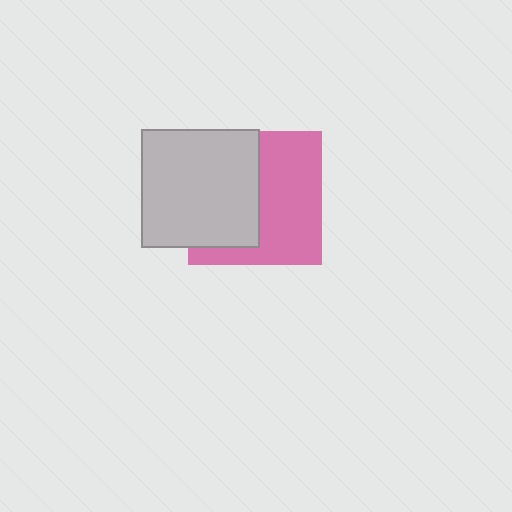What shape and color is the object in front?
The object in front is a light gray square.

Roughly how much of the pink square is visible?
About half of it is visible (roughly 53%).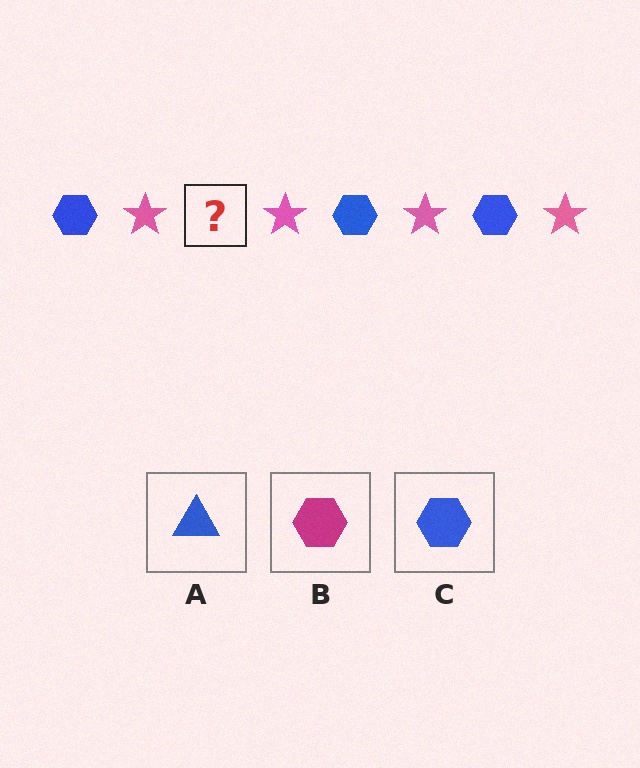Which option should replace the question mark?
Option C.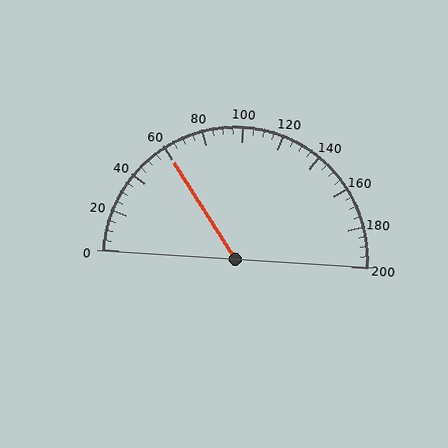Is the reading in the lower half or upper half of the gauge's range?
The reading is in the lower half of the range (0 to 200).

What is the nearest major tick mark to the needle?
The nearest major tick mark is 60.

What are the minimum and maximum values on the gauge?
The gauge ranges from 0 to 200.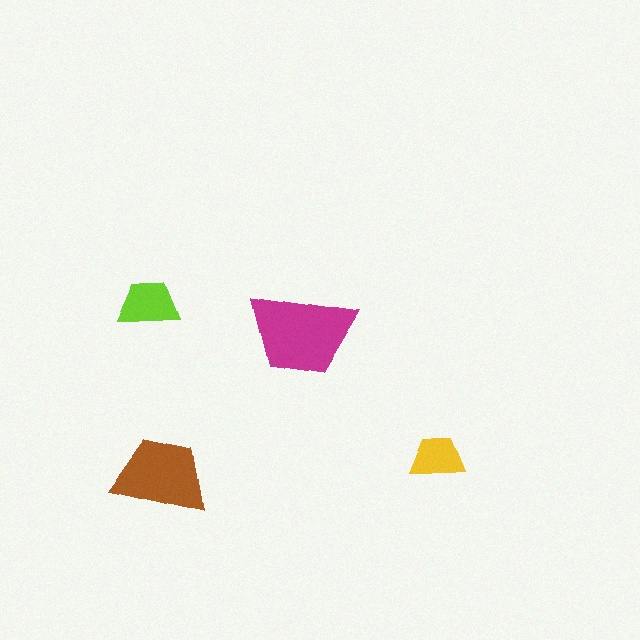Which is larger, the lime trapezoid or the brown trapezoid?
The brown one.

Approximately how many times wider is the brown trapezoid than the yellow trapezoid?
About 1.5 times wider.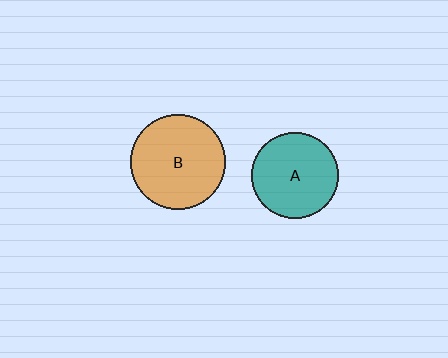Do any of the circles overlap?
No, none of the circles overlap.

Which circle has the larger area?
Circle B (orange).